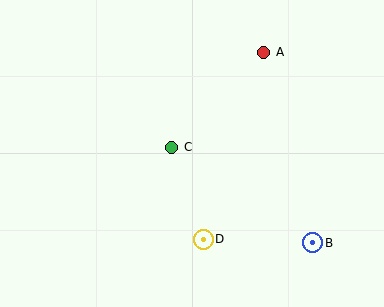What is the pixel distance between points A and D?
The distance between A and D is 197 pixels.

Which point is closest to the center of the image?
Point C at (172, 147) is closest to the center.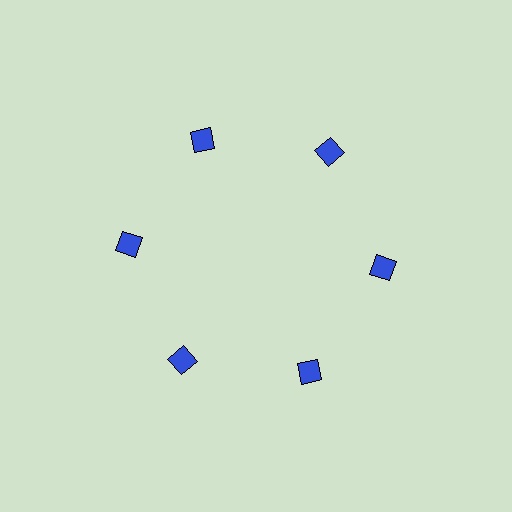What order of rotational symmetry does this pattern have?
This pattern has 6-fold rotational symmetry.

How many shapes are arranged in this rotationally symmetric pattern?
There are 6 shapes, arranged in 6 groups of 1.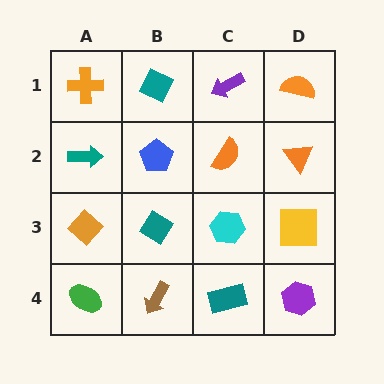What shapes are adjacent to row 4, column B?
A teal diamond (row 3, column B), a green ellipse (row 4, column A), a teal rectangle (row 4, column C).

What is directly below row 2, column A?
An orange diamond.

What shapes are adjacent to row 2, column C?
A purple arrow (row 1, column C), a cyan hexagon (row 3, column C), a blue pentagon (row 2, column B), an orange triangle (row 2, column D).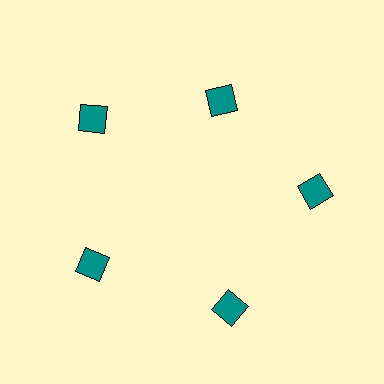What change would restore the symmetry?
The symmetry would be restored by moving it outward, back onto the ring so that all 5 squares sit at equal angles and equal distance from the center.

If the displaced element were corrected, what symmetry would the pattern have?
It would have 5-fold rotational symmetry — the pattern would map onto itself every 72 degrees.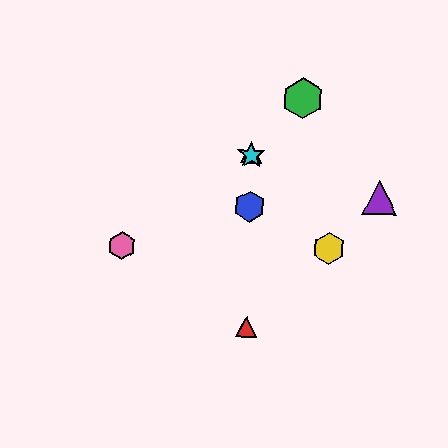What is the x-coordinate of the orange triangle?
The orange triangle is at x≈251.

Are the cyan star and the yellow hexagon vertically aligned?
No, the cyan star is at x≈251 and the yellow hexagon is at x≈329.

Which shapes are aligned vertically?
The red triangle, the blue hexagon, the orange triangle, the cyan star are aligned vertically.